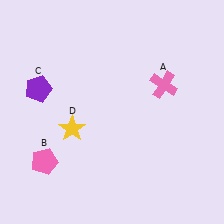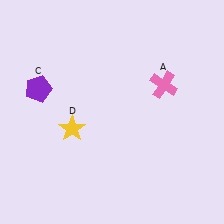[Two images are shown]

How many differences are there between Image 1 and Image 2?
There is 1 difference between the two images.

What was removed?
The pink pentagon (B) was removed in Image 2.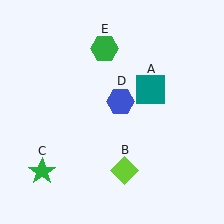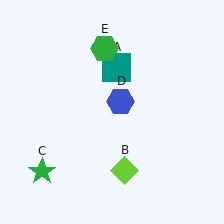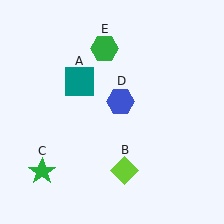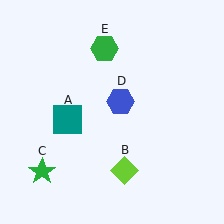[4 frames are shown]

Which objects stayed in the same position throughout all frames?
Lime diamond (object B) and green star (object C) and blue hexagon (object D) and green hexagon (object E) remained stationary.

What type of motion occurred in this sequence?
The teal square (object A) rotated counterclockwise around the center of the scene.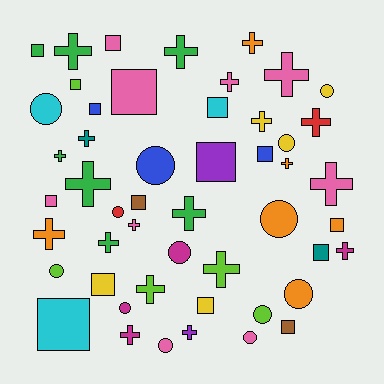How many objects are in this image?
There are 50 objects.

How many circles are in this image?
There are 13 circles.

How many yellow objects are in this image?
There are 5 yellow objects.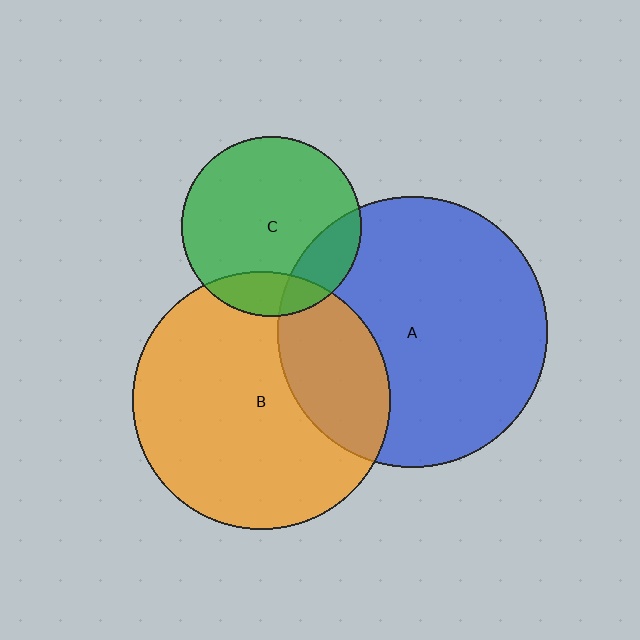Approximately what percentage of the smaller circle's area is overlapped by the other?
Approximately 25%.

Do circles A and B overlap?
Yes.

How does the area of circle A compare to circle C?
Approximately 2.3 times.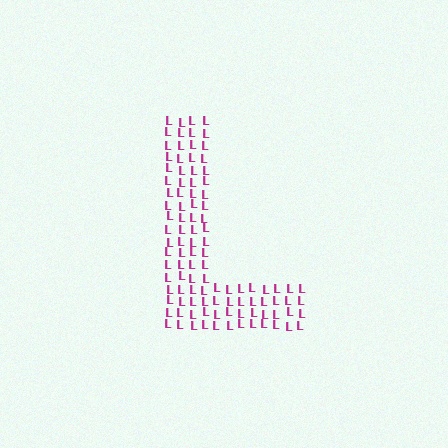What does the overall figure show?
The overall figure shows the letter L.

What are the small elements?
The small elements are letter L's.